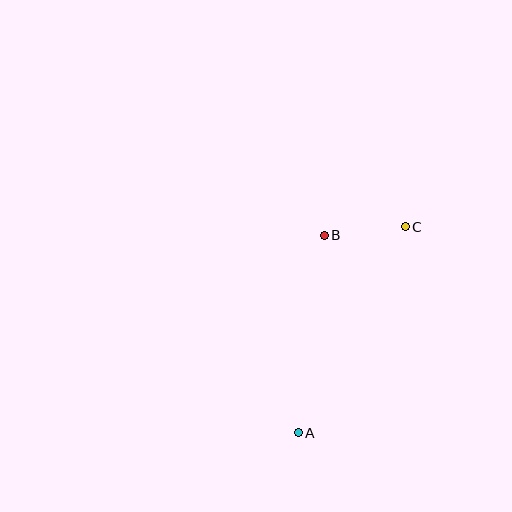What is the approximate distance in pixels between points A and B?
The distance between A and B is approximately 199 pixels.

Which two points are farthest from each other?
Points A and C are farthest from each other.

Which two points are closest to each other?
Points B and C are closest to each other.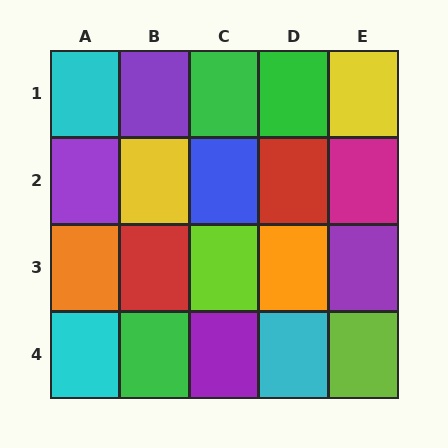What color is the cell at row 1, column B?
Purple.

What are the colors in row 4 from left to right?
Cyan, green, purple, cyan, lime.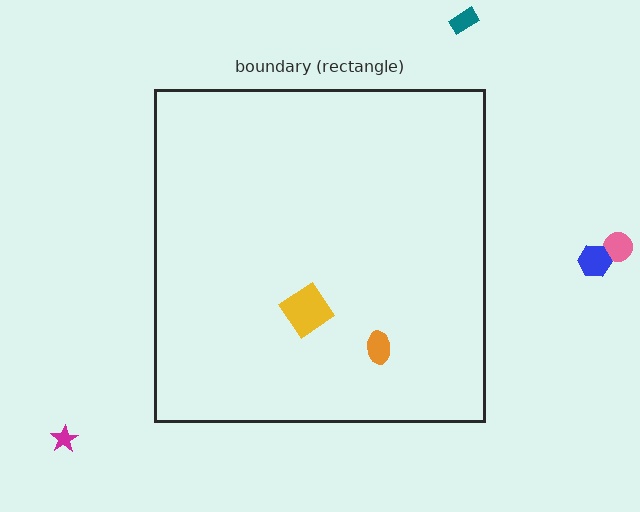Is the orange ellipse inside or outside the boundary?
Inside.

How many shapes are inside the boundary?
2 inside, 4 outside.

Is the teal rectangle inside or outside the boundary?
Outside.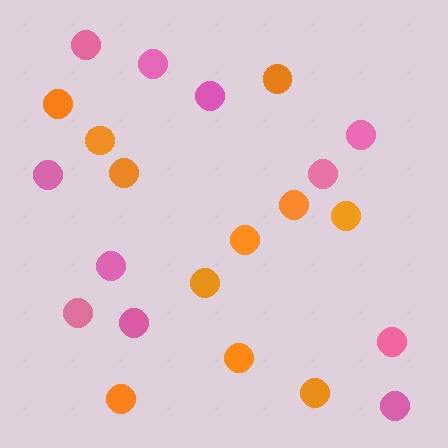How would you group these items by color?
There are 2 groups: one group of pink circles (11) and one group of orange circles (11).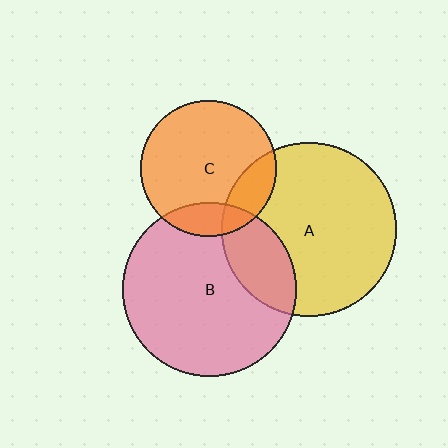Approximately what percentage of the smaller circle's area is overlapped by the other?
Approximately 20%.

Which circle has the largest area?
Circle A (yellow).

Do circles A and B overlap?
Yes.